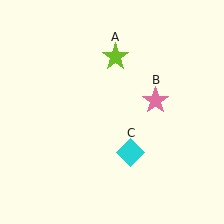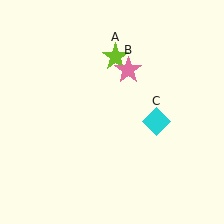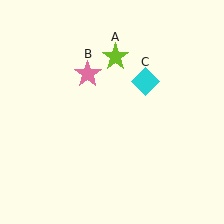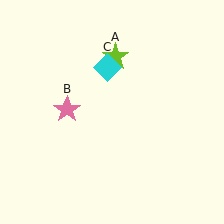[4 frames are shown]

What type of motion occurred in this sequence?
The pink star (object B), cyan diamond (object C) rotated counterclockwise around the center of the scene.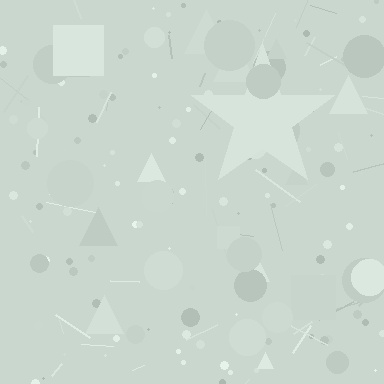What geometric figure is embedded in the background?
A star is embedded in the background.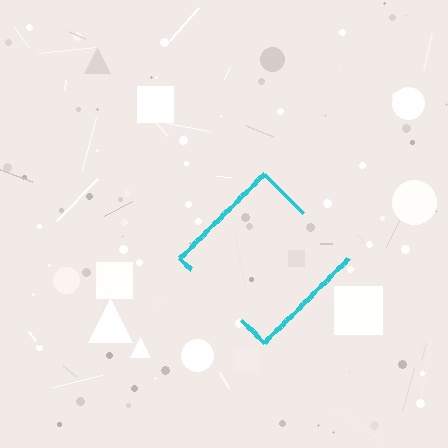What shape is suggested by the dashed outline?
The dashed outline suggests a diamond.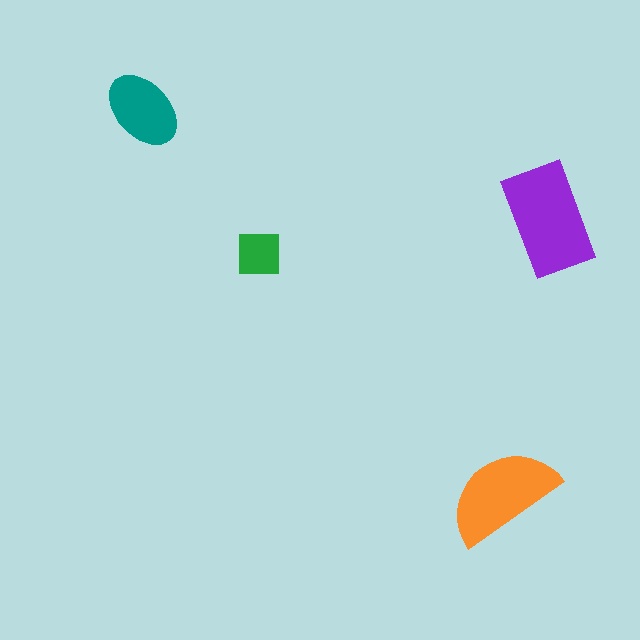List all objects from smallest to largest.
The green square, the teal ellipse, the orange semicircle, the purple rectangle.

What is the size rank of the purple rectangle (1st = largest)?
1st.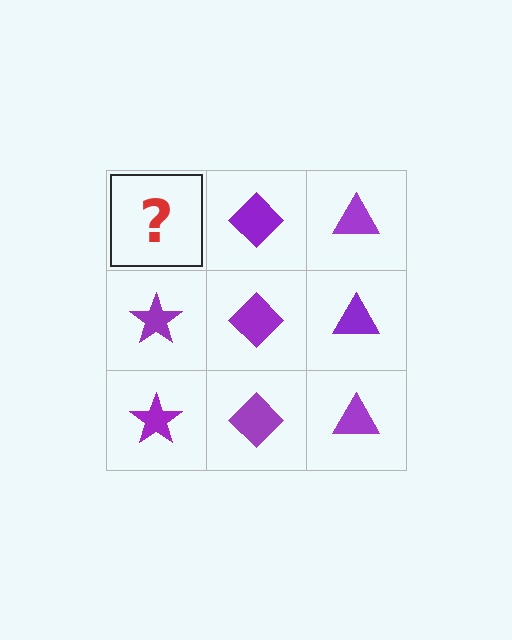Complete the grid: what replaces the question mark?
The question mark should be replaced with a purple star.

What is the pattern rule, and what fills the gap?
The rule is that each column has a consistent shape. The gap should be filled with a purple star.